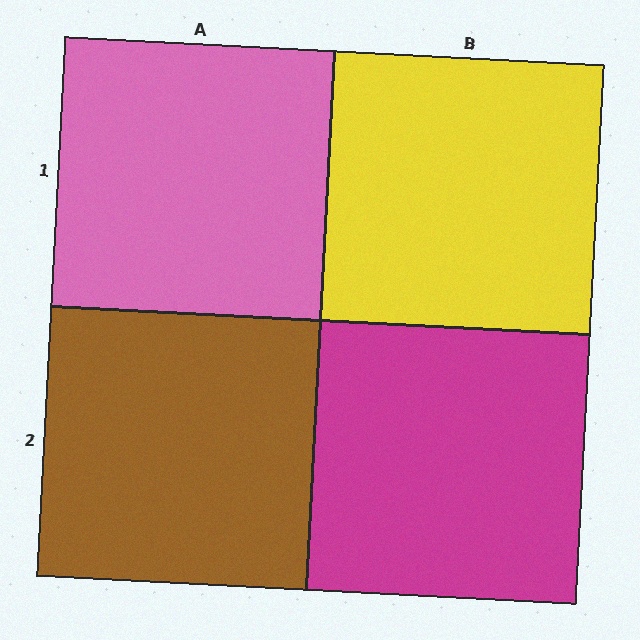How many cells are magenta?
1 cell is magenta.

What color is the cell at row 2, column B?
Magenta.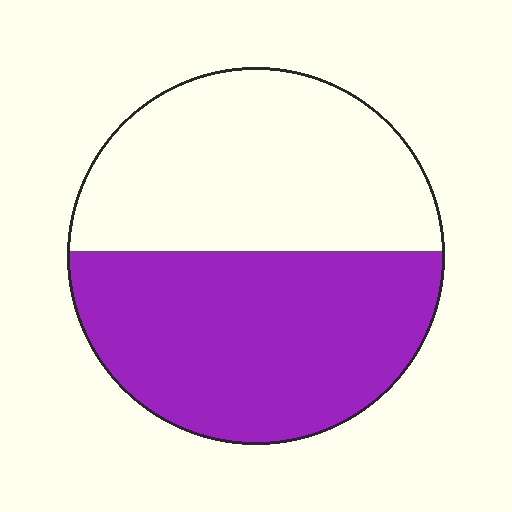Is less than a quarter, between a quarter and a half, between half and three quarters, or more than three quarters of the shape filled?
Between half and three quarters.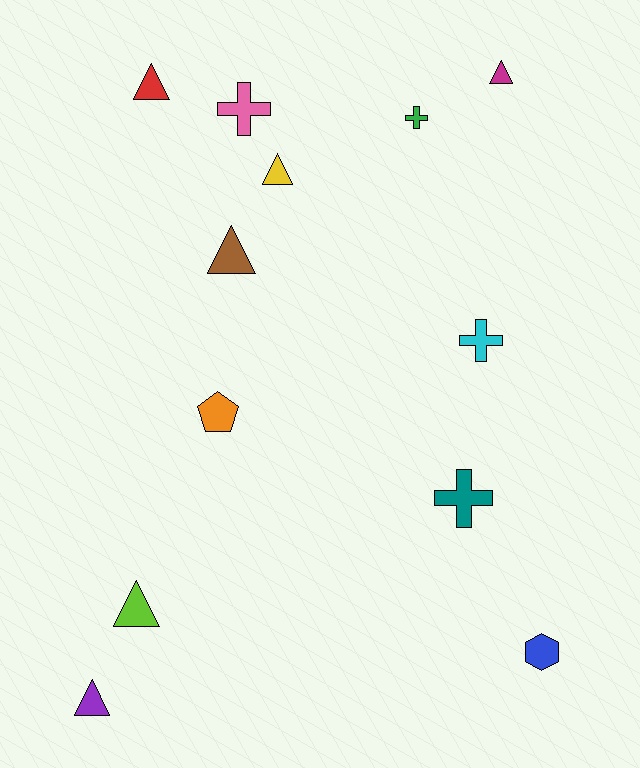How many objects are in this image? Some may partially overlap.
There are 12 objects.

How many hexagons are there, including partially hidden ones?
There is 1 hexagon.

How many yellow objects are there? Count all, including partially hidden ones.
There is 1 yellow object.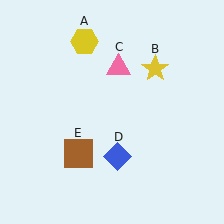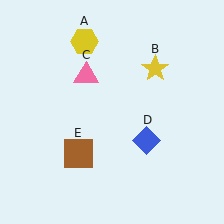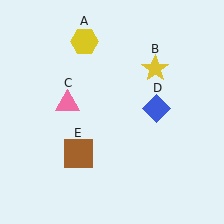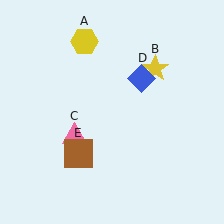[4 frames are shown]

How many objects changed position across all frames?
2 objects changed position: pink triangle (object C), blue diamond (object D).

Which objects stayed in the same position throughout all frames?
Yellow hexagon (object A) and yellow star (object B) and brown square (object E) remained stationary.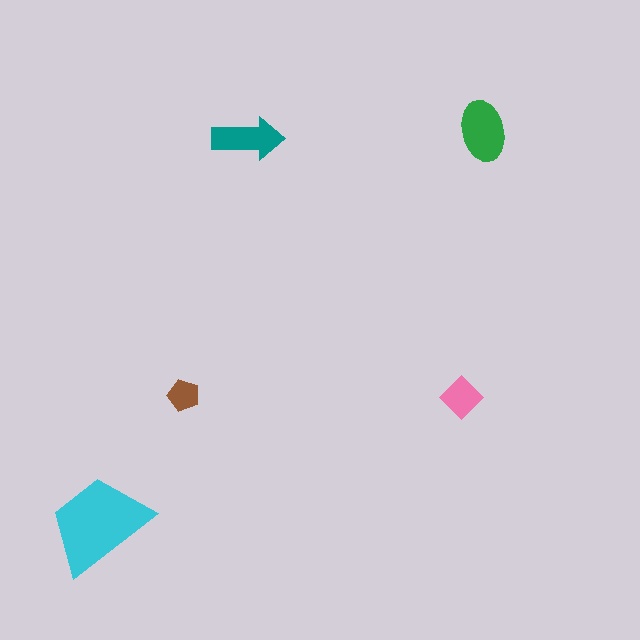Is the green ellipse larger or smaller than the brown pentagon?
Larger.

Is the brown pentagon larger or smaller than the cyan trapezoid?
Smaller.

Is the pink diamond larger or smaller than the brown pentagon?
Larger.